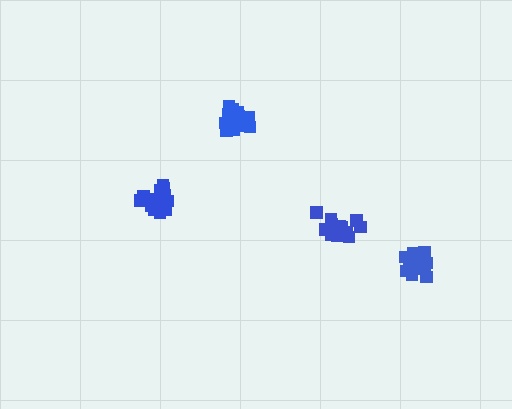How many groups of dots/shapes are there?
There are 4 groups.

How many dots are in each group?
Group 1: 15 dots, Group 2: 14 dots, Group 3: 20 dots, Group 4: 19 dots (68 total).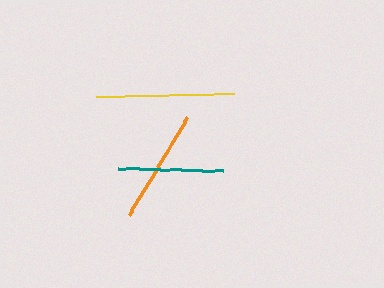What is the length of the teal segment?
The teal segment is approximately 104 pixels long.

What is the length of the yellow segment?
The yellow segment is approximately 138 pixels long.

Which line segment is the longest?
The yellow line is the longest at approximately 138 pixels.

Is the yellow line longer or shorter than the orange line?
The yellow line is longer than the orange line.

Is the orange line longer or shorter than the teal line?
The orange line is longer than the teal line.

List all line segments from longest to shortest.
From longest to shortest: yellow, orange, teal.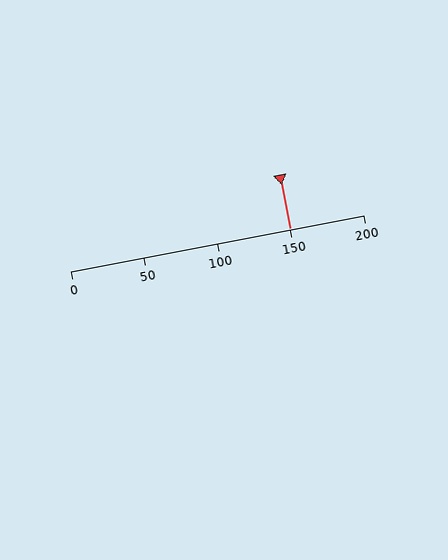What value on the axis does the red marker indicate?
The marker indicates approximately 150.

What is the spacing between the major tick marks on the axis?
The major ticks are spaced 50 apart.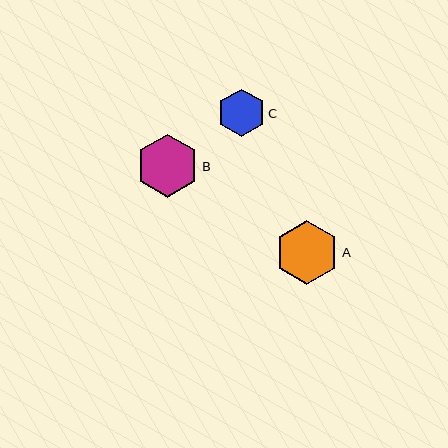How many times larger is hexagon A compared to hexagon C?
Hexagon A is approximately 1.3 times the size of hexagon C.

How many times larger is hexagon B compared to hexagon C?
Hexagon B is approximately 1.3 times the size of hexagon C.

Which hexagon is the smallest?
Hexagon C is the smallest with a size of approximately 48 pixels.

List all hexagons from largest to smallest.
From largest to smallest: A, B, C.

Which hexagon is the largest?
Hexagon A is the largest with a size of approximately 64 pixels.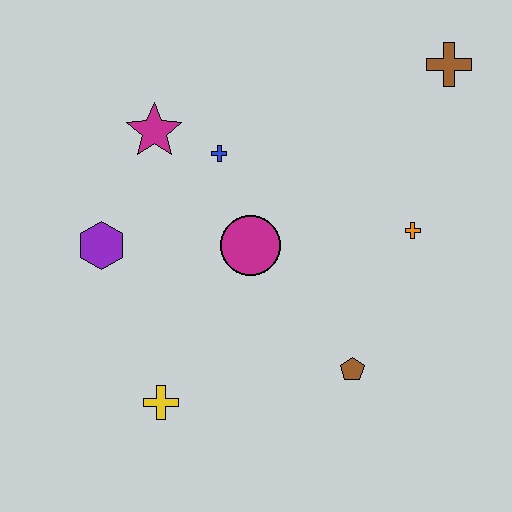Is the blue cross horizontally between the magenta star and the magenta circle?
Yes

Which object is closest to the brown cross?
The orange cross is closest to the brown cross.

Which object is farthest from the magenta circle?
The brown cross is farthest from the magenta circle.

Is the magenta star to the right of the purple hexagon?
Yes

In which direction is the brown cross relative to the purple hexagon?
The brown cross is to the right of the purple hexagon.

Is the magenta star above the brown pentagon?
Yes